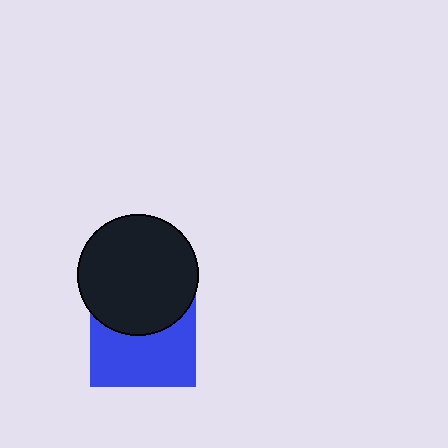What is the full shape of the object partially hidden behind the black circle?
The partially hidden object is a blue square.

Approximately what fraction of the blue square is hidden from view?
Roughly 43% of the blue square is hidden behind the black circle.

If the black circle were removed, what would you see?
You would see the complete blue square.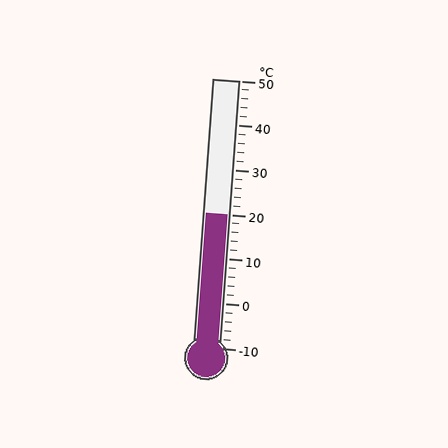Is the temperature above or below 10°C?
The temperature is above 10°C.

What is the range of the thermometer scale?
The thermometer scale ranges from -10°C to 50°C.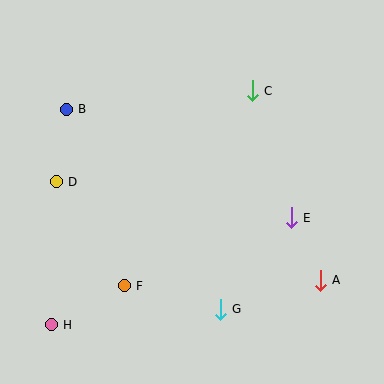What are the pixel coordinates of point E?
Point E is at (291, 218).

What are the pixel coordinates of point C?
Point C is at (252, 91).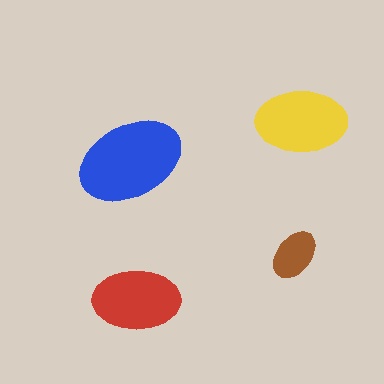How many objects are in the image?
There are 4 objects in the image.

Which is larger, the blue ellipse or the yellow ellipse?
The blue one.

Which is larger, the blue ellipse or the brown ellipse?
The blue one.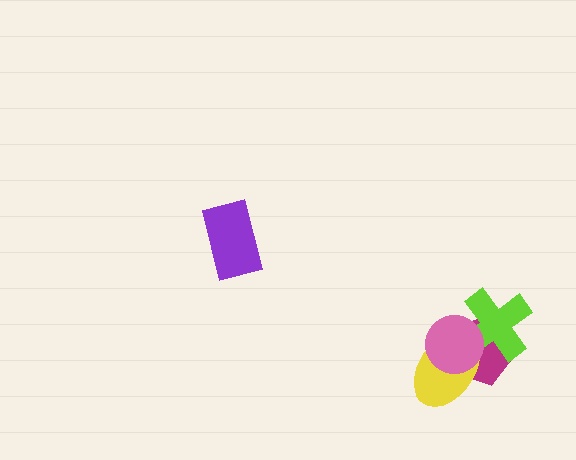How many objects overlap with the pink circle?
3 objects overlap with the pink circle.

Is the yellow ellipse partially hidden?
Yes, it is partially covered by another shape.